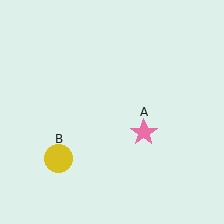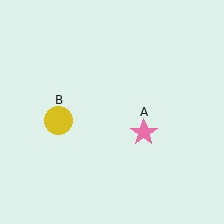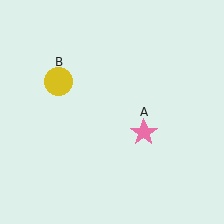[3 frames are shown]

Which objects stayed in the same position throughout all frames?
Pink star (object A) remained stationary.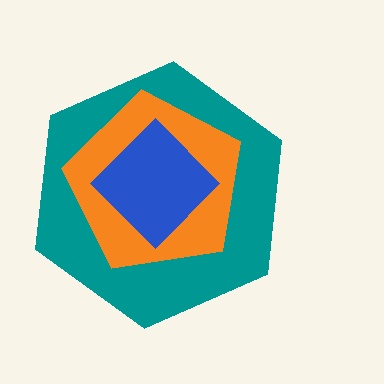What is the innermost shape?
The blue diamond.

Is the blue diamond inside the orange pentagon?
Yes.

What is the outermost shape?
The teal hexagon.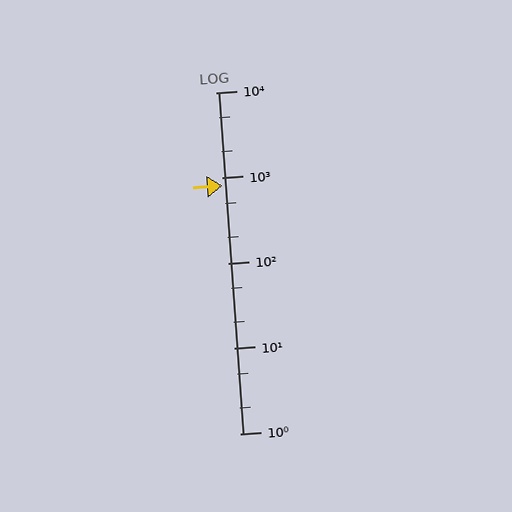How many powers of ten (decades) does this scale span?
The scale spans 4 decades, from 1 to 10000.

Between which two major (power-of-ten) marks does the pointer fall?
The pointer is between 100 and 1000.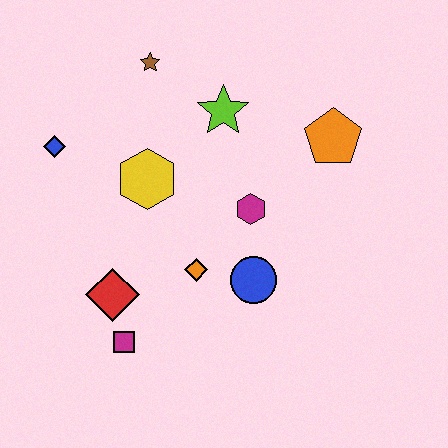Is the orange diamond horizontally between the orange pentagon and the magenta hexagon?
No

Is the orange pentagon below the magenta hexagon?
No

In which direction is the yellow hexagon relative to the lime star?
The yellow hexagon is to the left of the lime star.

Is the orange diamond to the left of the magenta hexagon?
Yes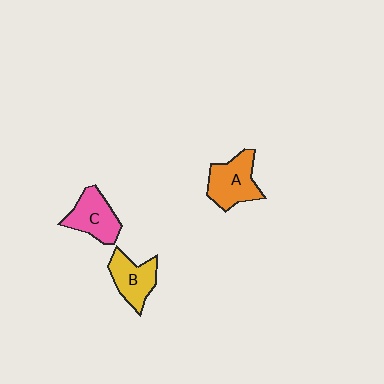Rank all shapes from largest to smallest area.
From largest to smallest: A (orange), C (pink), B (yellow).